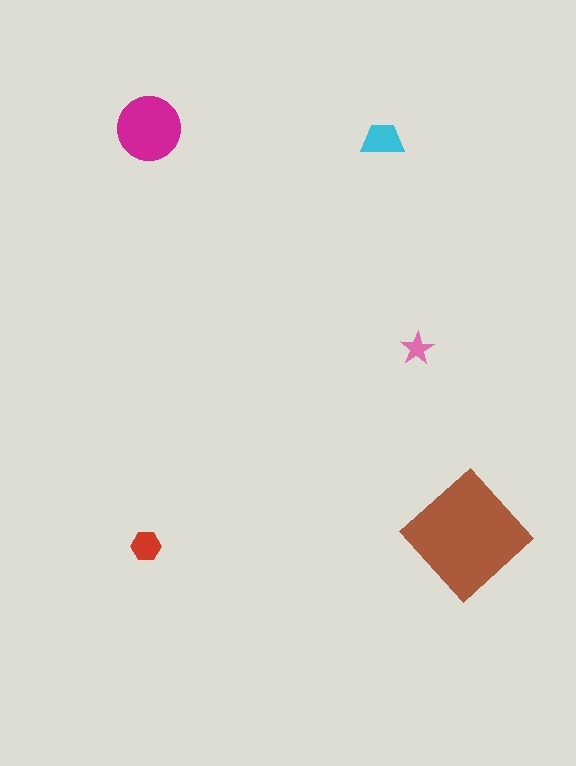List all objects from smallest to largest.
The pink star, the red hexagon, the cyan trapezoid, the magenta circle, the brown diamond.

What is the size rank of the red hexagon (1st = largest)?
4th.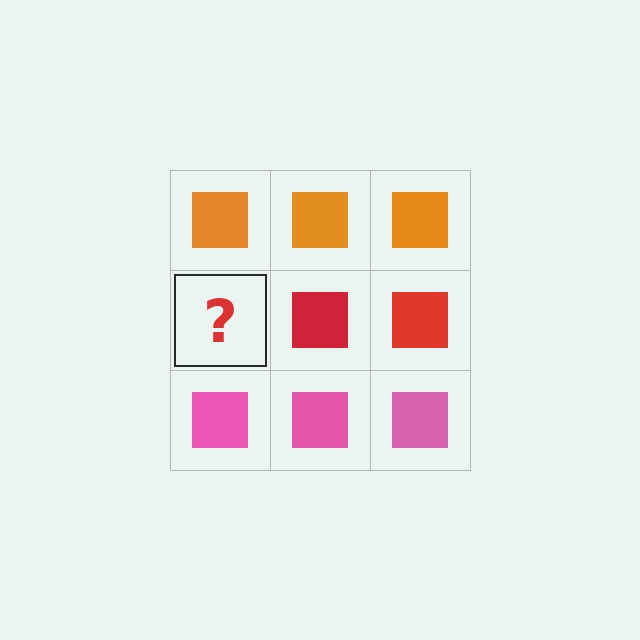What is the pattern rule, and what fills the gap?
The rule is that each row has a consistent color. The gap should be filled with a red square.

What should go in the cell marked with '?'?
The missing cell should contain a red square.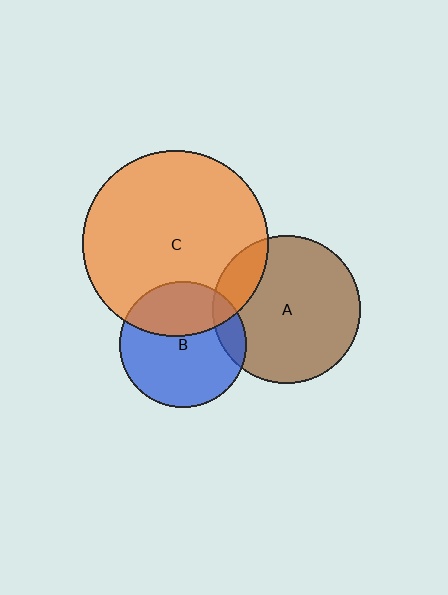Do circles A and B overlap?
Yes.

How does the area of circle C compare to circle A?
Approximately 1.6 times.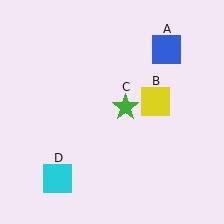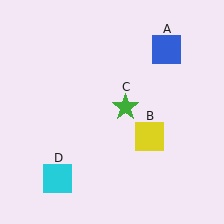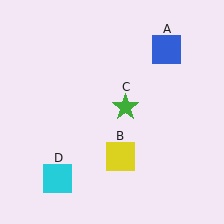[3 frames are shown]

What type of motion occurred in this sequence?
The yellow square (object B) rotated clockwise around the center of the scene.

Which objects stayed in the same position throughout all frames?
Blue square (object A) and green star (object C) and cyan square (object D) remained stationary.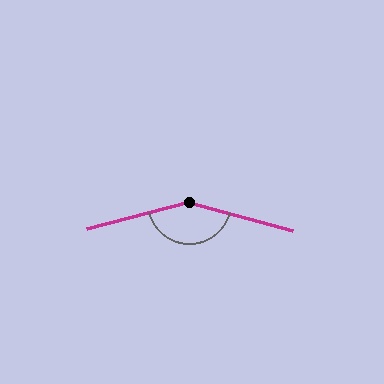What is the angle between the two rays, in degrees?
Approximately 150 degrees.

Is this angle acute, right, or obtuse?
It is obtuse.